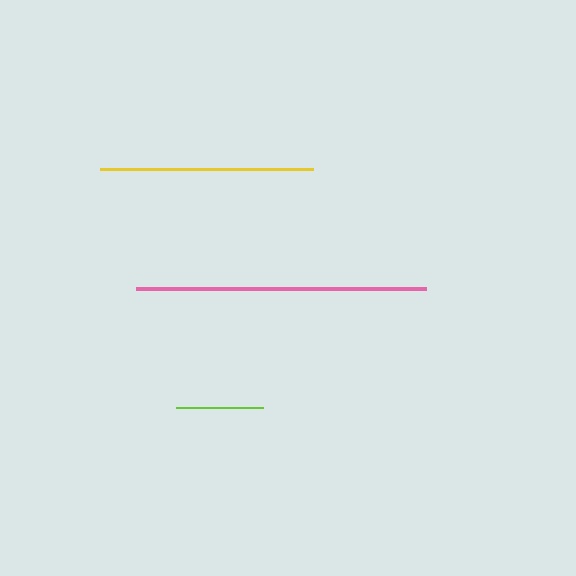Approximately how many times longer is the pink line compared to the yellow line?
The pink line is approximately 1.4 times the length of the yellow line.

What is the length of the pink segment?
The pink segment is approximately 291 pixels long.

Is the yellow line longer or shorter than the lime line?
The yellow line is longer than the lime line.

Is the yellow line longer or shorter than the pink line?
The pink line is longer than the yellow line.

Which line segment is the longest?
The pink line is the longest at approximately 291 pixels.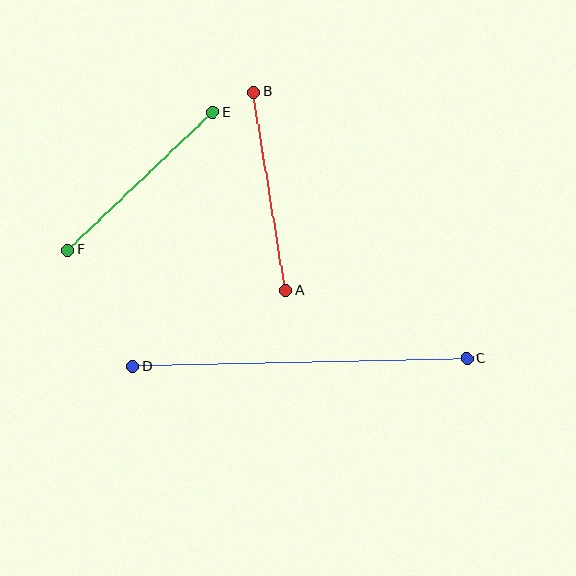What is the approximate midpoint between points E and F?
The midpoint is at approximately (140, 181) pixels.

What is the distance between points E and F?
The distance is approximately 200 pixels.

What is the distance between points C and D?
The distance is approximately 335 pixels.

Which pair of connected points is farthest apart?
Points C and D are farthest apart.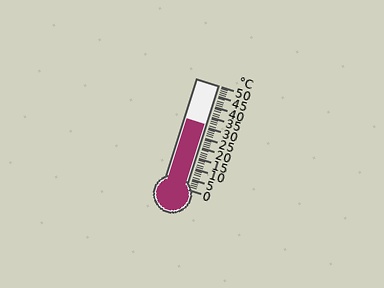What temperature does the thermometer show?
The thermometer shows approximately 31°C.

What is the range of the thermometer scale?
The thermometer scale ranges from 0°C to 50°C.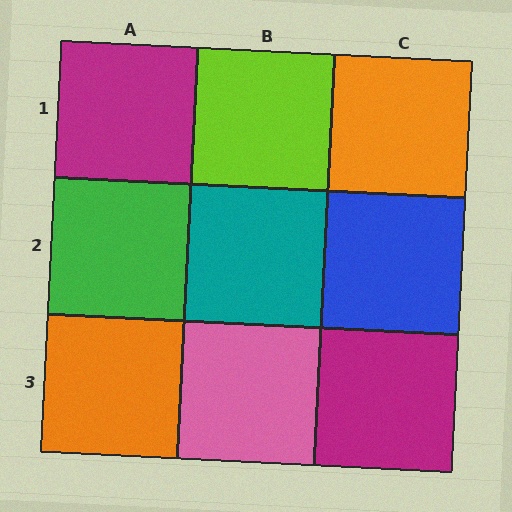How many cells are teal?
1 cell is teal.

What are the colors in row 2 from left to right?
Green, teal, blue.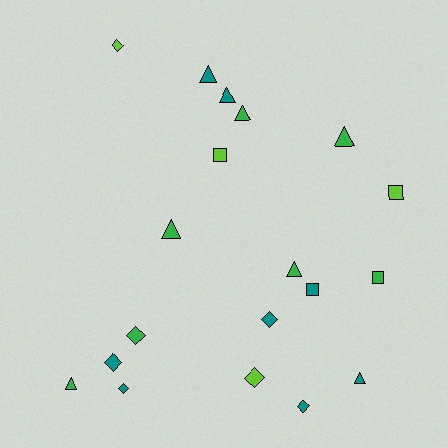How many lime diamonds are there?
There are 2 lime diamonds.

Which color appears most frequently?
Teal, with 8 objects.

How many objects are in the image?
There are 19 objects.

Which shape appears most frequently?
Triangle, with 8 objects.